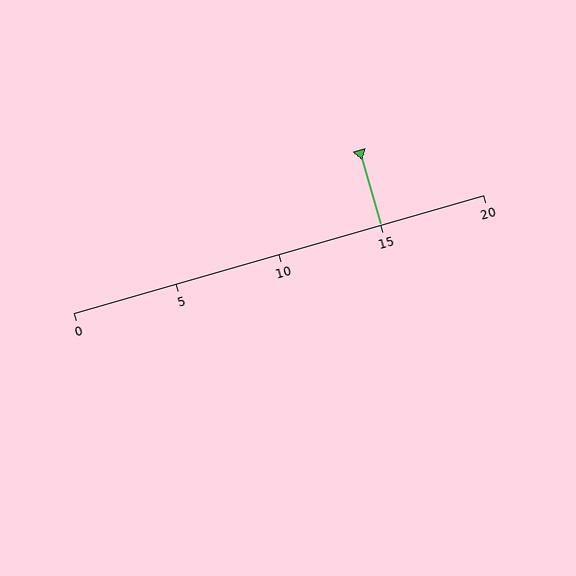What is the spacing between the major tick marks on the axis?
The major ticks are spaced 5 apart.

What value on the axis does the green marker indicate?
The marker indicates approximately 15.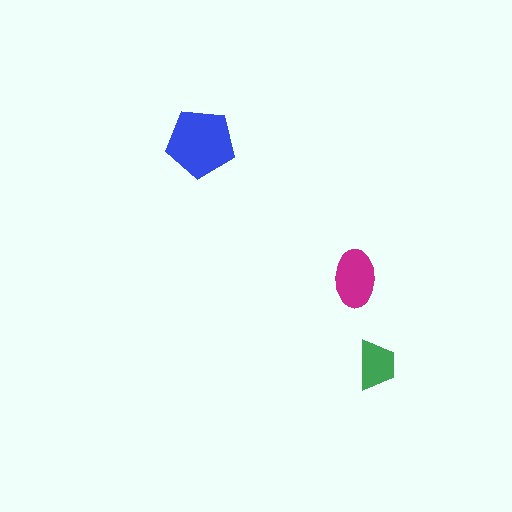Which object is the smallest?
The green trapezoid.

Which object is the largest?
The blue pentagon.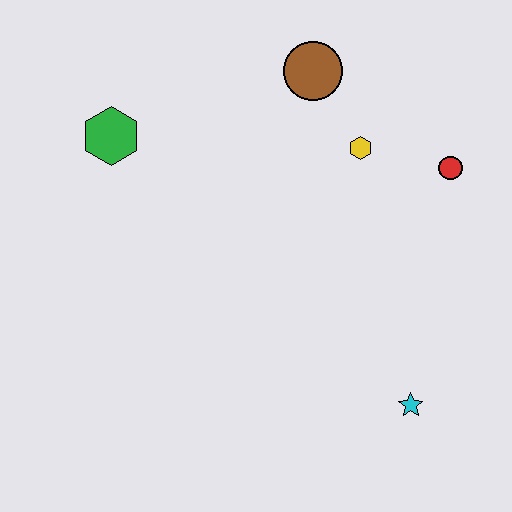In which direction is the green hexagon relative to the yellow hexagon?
The green hexagon is to the left of the yellow hexagon.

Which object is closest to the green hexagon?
The brown circle is closest to the green hexagon.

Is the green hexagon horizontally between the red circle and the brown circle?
No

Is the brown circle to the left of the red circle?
Yes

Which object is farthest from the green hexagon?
The cyan star is farthest from the green hexagon.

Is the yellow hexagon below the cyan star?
No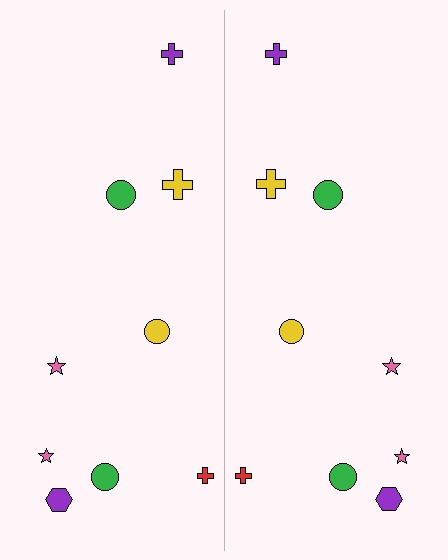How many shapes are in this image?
There are 18 shapes in this image.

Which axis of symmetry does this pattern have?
The pattern has a vertical axis of symmetry running through the center of the image.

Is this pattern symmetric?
Yes, this pattern has bilateral (reflection) symmetry.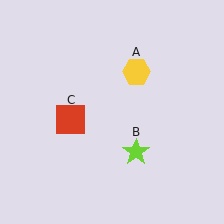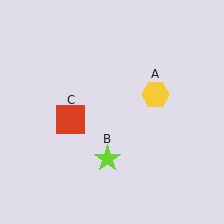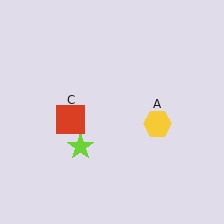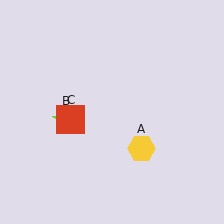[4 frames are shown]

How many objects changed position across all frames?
2 objects changed position: yellow hexagon (object A), lime star (object B).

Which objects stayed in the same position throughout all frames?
Red square (object C) remained stationary.